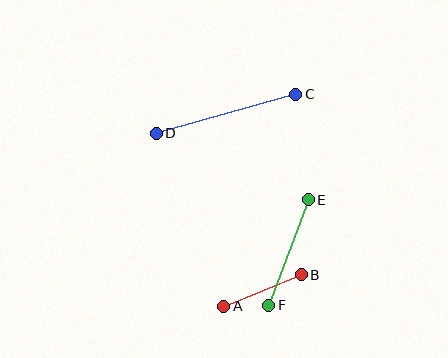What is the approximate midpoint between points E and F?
The midpoint is at approximately (288, 252) pixels.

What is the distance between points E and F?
The distance is approximately 113 pixels.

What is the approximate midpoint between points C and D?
The midpoint is at approximately (226, 114) pixels.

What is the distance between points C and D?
The distance is approximately 145 pixels.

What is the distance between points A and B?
The distance is approximately 84 pixels.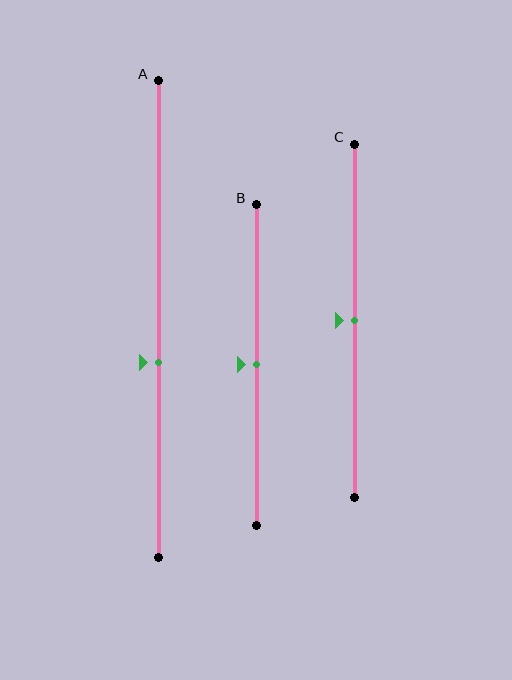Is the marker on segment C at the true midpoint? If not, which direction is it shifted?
Yes, the marker on segment C is at the true midpoint.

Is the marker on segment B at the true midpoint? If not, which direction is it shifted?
Yes, the marker on segment B is at the true midpoint.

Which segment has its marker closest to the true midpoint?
Segment B has its marker closest to the true midpoint.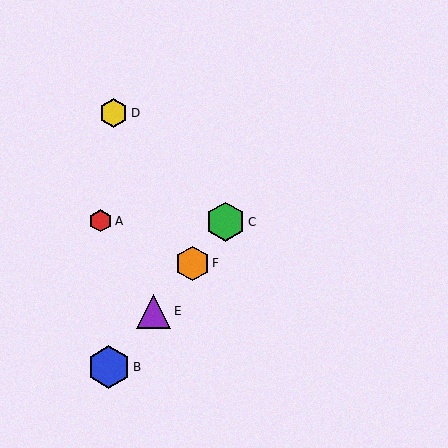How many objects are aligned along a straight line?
4 objects (B, C, E, F) are aligned along a straight line.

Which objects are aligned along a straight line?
Objects B, C, E, F are aligned along a straight line.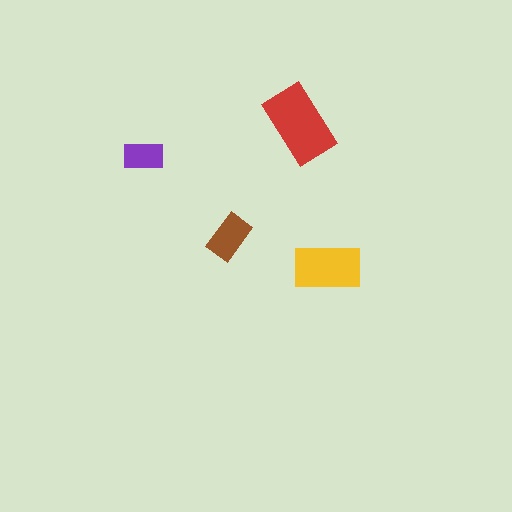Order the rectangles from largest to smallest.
the red one, the yellow one, the brown one, the purple one.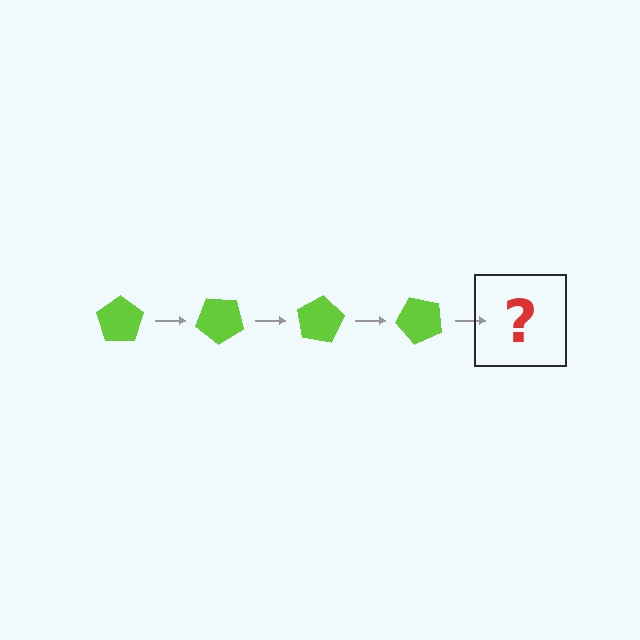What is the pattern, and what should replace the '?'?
The pattern is that the pentagon rotates 40 degrees each step. The '?' should be a lime pentagon rotated 160 degrees.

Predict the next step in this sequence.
The next step is a lime pentagon rotated 160 degrees.